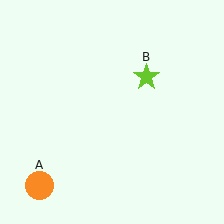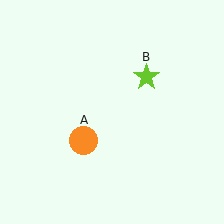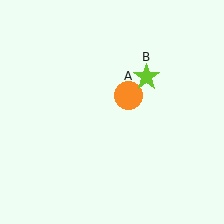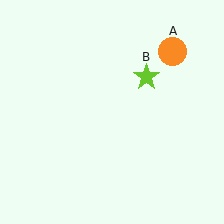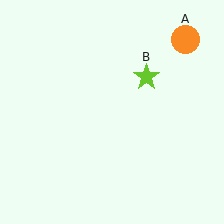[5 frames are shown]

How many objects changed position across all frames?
1 object changed position: orange circle (object A).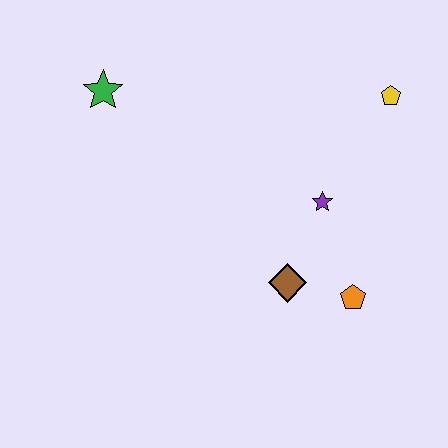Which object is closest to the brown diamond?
The orange pentagon is closest to the brown diamond.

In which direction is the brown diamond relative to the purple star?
The brown diamond is below the purple star.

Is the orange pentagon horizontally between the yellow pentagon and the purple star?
Yes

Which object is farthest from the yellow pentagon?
The green star is farthest from the yellow pentagon.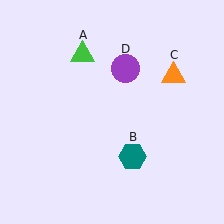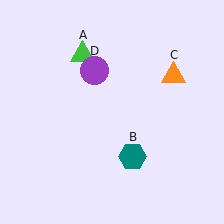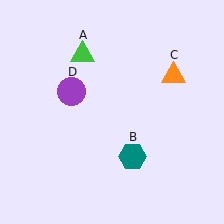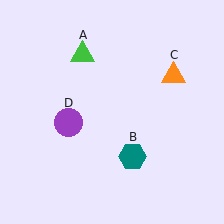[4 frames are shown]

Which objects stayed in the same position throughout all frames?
Green triangle (object A) and teal hexagon (object B) and orange triangle (object C) remained stationary.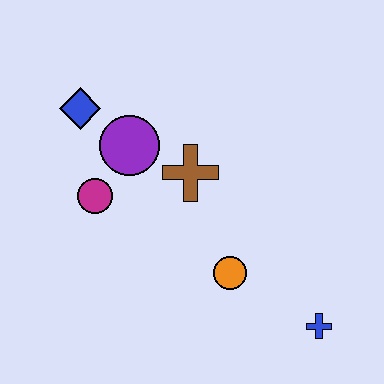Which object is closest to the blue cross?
The orange circle is closest to the blue cross.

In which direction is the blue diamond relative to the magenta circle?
The blue diamond is above the magenta circle.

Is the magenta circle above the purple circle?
No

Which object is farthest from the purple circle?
The blue cross is farthest from the purple circle.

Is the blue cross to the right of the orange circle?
Yes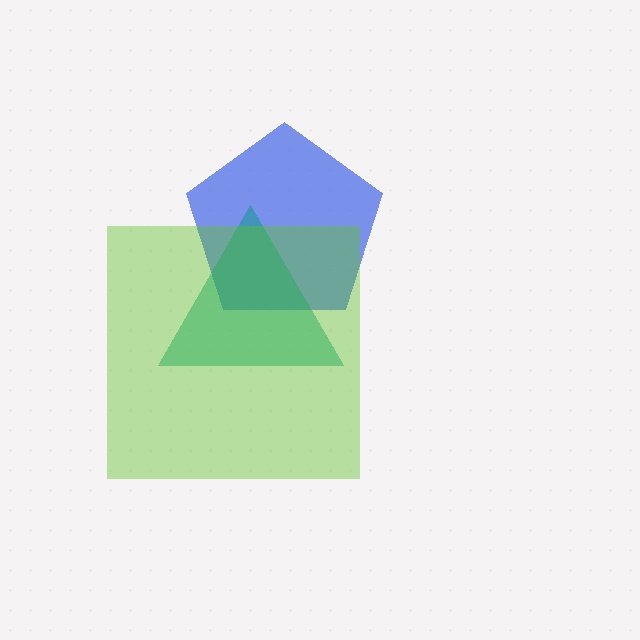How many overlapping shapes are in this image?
There are 3 overlapping shapes in the image.